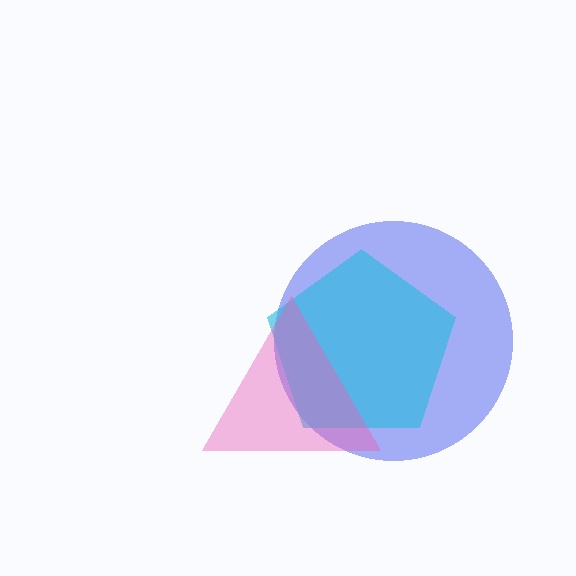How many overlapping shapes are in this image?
There are 3 overlapping shapes in the image.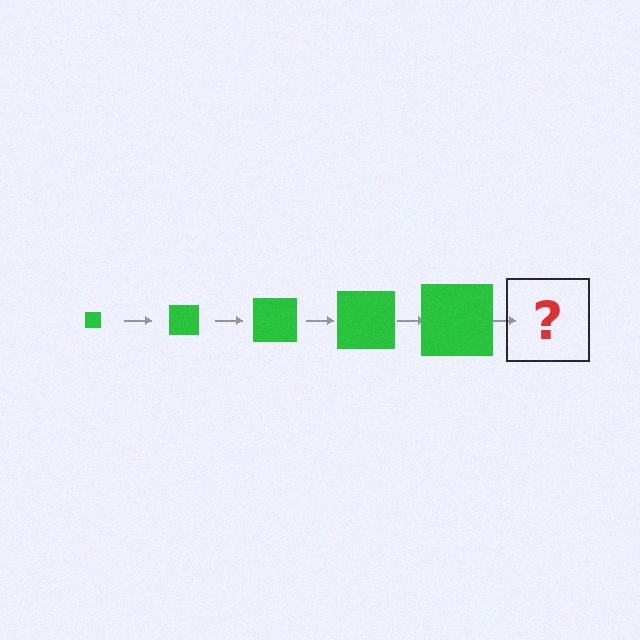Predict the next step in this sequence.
The next step is a green square, larger than the previous one.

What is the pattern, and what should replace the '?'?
The pattern is that the square gets progressively larger each step. The '?' should be a green square, larger than the previous one.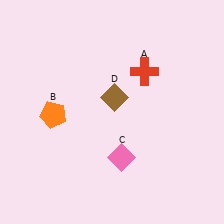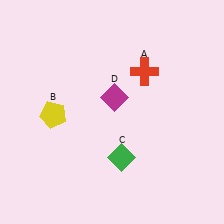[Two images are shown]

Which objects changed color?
B changed from orange to yellow. C changed from pink to green. D changed from brown to magenta.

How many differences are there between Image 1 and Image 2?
There are 3 differences between the two images.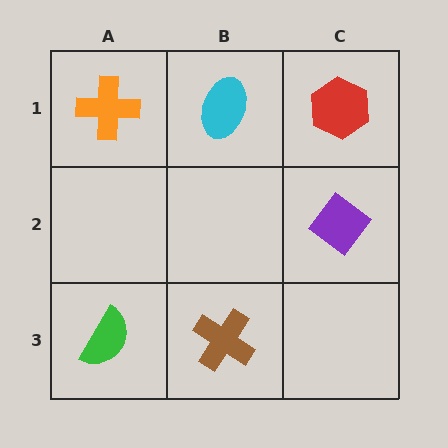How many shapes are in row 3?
2 shapes.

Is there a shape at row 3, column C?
No, that cell is empty.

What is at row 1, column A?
An orange cross.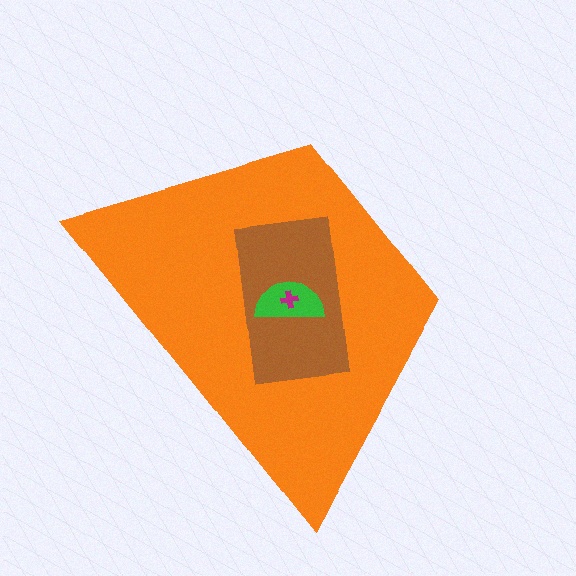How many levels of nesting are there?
4.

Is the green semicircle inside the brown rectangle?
Yes.